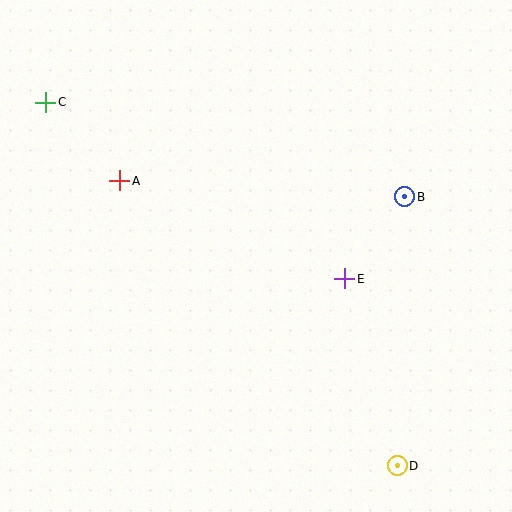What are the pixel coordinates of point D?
Point D is at (397, 466).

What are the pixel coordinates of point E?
Point E is at (345, 279).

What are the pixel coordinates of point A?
Point A is at (120, 181).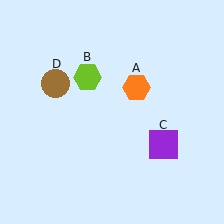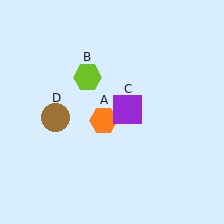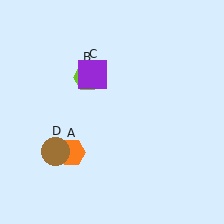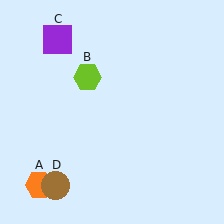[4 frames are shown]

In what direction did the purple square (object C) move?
The purple square (object C) moved up and to the left.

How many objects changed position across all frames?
3 objects changed position: orange hexagon (object A), purple square (object C), brown circle (object D).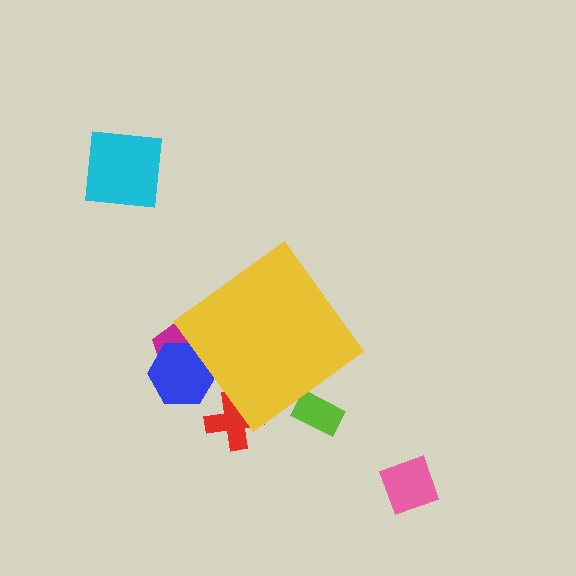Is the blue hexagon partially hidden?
Yes, the blue hexagon is partially hidden behind the yellow diamond.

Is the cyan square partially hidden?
No, the cyan square is fully visible.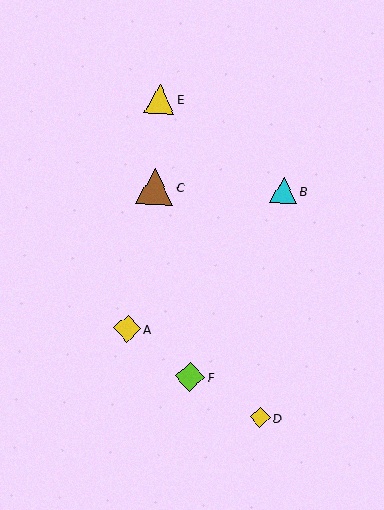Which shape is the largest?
The brown triangle (labeled C) is the largest.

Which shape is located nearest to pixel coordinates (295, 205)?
The cyan triangle (labeled B) at (284, 190) is nearest to that location.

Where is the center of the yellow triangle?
The center of the yellow triangle is at (159, 99).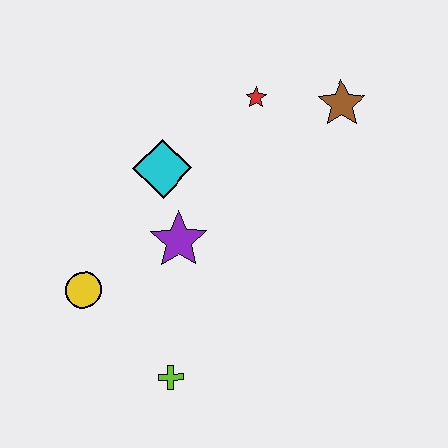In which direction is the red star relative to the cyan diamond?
The red star is to the right of the cyan diamond.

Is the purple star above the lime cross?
Yes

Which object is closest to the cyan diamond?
The purple star is closest to the cyan diamond.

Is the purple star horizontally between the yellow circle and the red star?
Yes